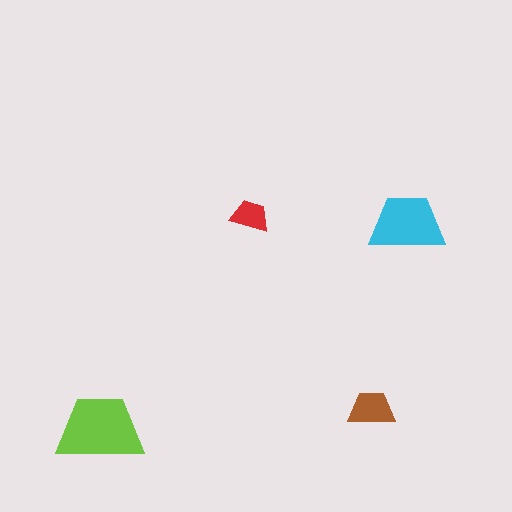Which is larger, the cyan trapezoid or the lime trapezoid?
The lime one.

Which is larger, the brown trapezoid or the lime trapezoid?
The lime one.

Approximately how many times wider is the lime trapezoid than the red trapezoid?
About 2.5 times wider.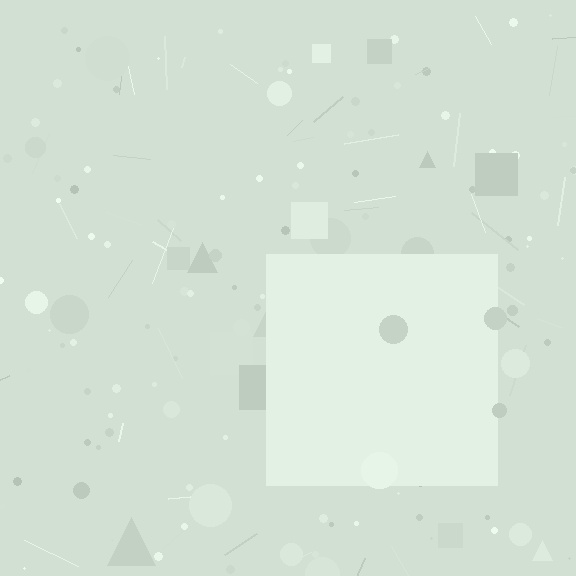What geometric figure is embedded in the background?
A square is embedded in the background.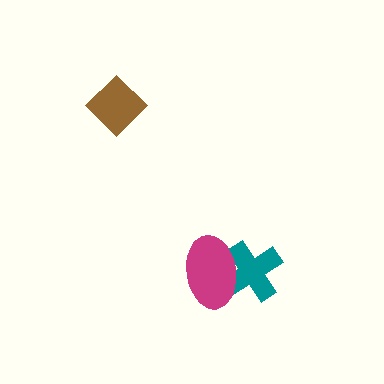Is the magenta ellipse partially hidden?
No, no other shape covers it.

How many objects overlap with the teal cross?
1 object overlaps with the teal cross.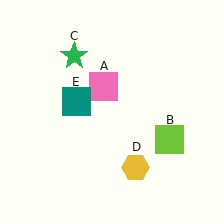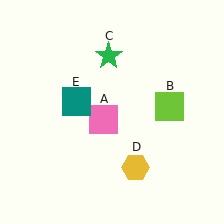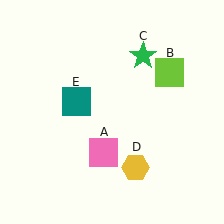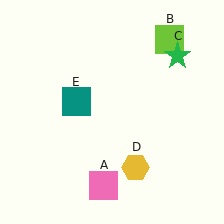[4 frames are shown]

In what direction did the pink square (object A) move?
The pink square (object A) moved down.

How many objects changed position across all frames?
3 objects changed position: pink square (object A), lime square (object B), green star (object C).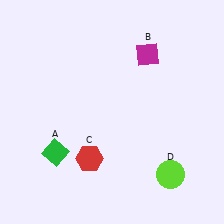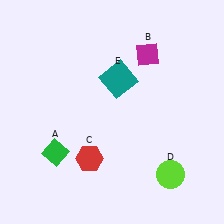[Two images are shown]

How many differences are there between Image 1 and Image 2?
There is 1 difference between the two images.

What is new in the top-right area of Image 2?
A teal square (E) was added in the top-right area of Image 2.